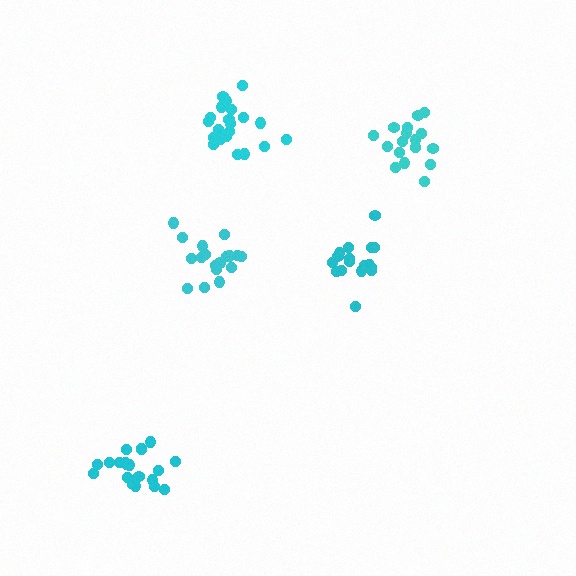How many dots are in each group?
Group 1: 21 dots, Group 2: 17 dots, Group 3: 18 dots, Group 4: 17 dots, Group 5: 20 dots (93 total).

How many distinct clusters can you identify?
There are 5 distinct clusters.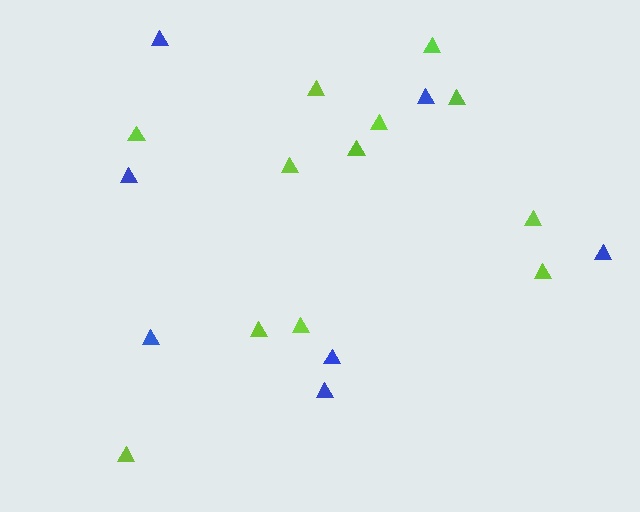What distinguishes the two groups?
There are 2 groups: one group of lime triangles (12) and one group of blue triangles (7).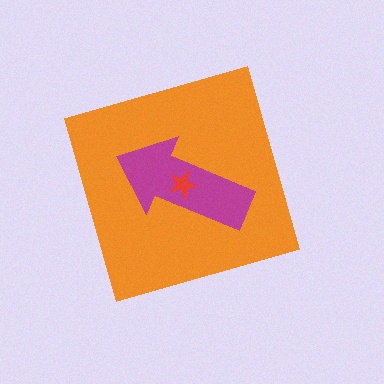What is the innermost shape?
The red star.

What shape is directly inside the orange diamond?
The magenta arrow.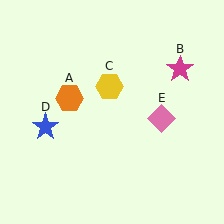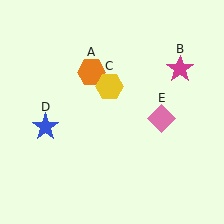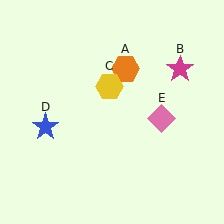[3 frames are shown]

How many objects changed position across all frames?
1 object changed position: orange hexagon (object A).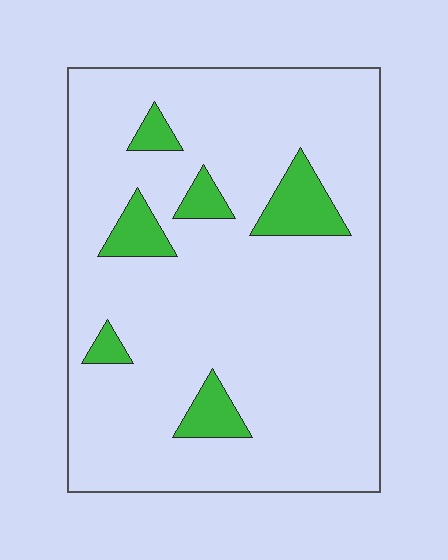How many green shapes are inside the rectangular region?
6.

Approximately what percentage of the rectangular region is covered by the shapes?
Approximately 10%.